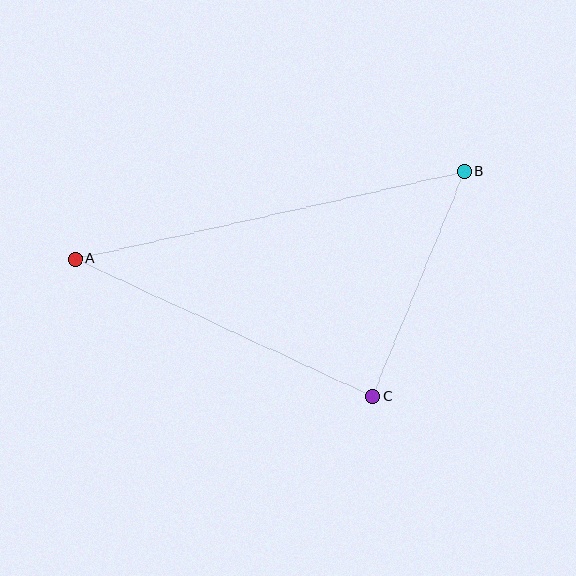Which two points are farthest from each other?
Points A and B are farthest from each other.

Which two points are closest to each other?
Points B and C are closest to each other.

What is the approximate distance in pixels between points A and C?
The distance between A and C is approximately 327 pixels.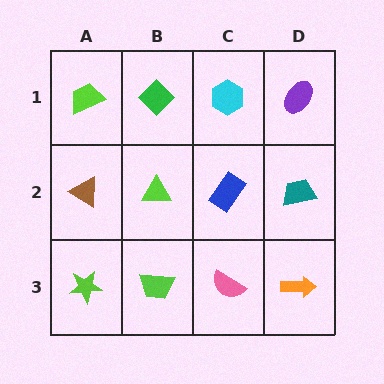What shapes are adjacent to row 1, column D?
A teal trapezoid (row 2, column D), a cyan hexagon (row 1, column C).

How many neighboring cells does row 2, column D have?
3.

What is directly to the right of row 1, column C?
A purple ellipse.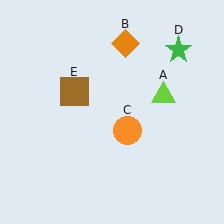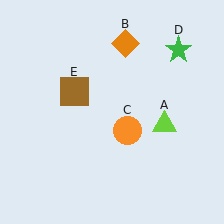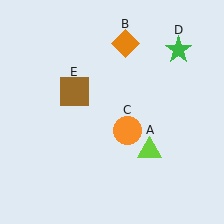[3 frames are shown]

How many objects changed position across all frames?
1 object changed position: lime triangle (object A).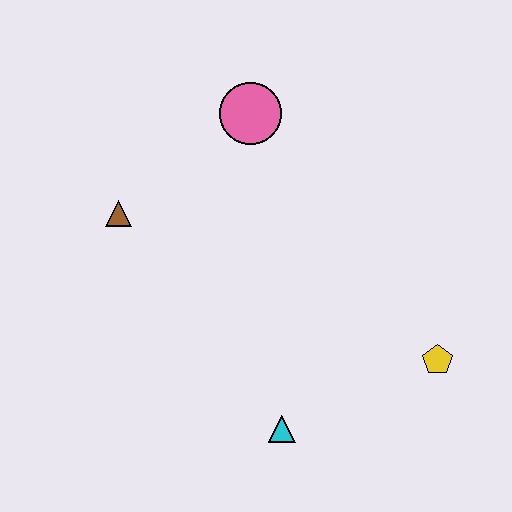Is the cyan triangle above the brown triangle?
No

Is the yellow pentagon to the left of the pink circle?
No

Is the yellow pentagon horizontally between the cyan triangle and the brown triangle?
No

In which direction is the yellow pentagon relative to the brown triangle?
The yellow pentagon is to the right of the brown triangle.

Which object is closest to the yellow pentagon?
The cyan triangle is closest to the yellow pentagon.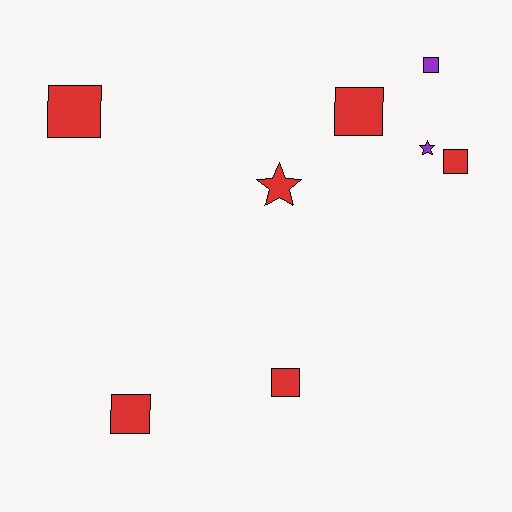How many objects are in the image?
There are 8 objects.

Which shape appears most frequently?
Square, with 6 objects.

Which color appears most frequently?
Red, with 6 objects.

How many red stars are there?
There is 1 red star.